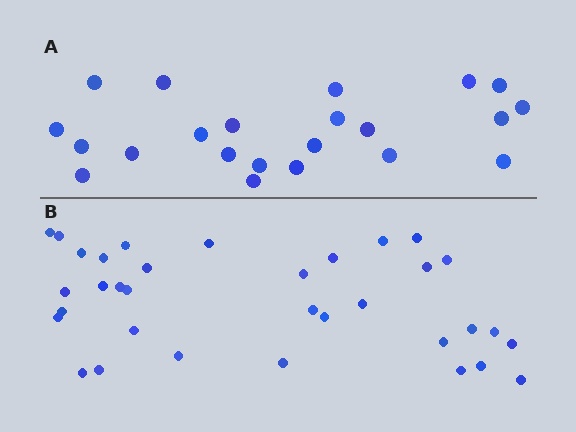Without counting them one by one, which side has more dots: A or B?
Region B (the bottom region) has more dots.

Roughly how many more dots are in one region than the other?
Region B has roughly 12 or so more dots than region A.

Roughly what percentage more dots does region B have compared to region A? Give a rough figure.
About 55% more.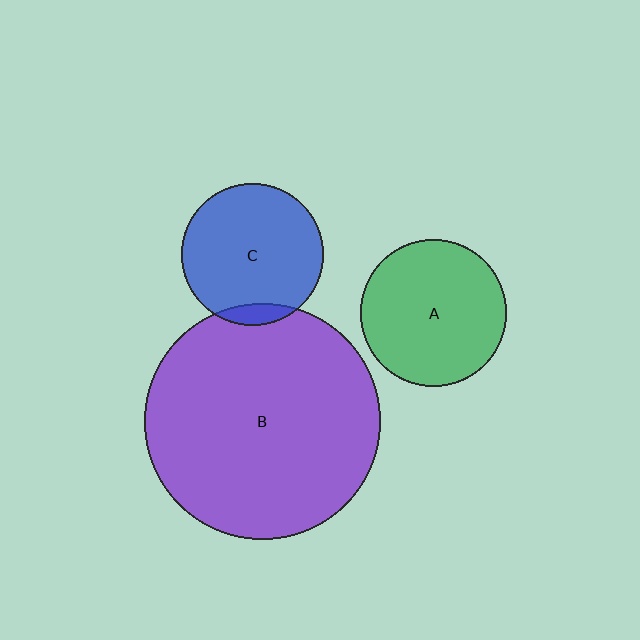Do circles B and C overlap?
Yes.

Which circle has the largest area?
Circle B (purple).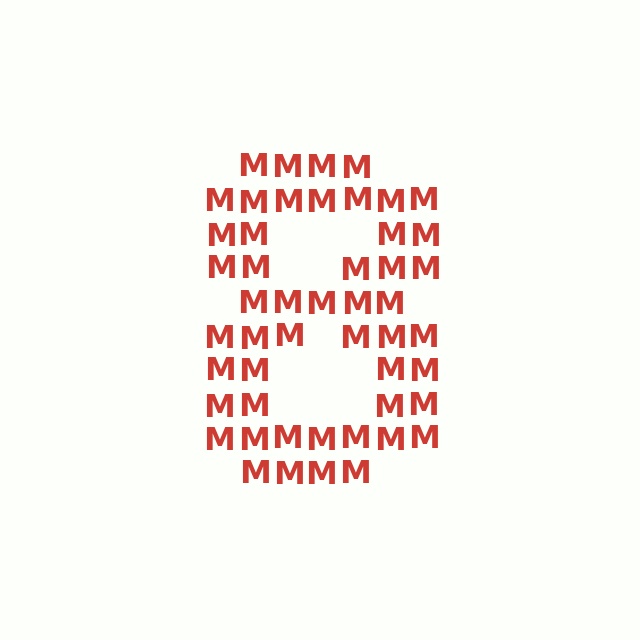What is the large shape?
The large shape is the digit 8.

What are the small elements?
The small elements are letter M's.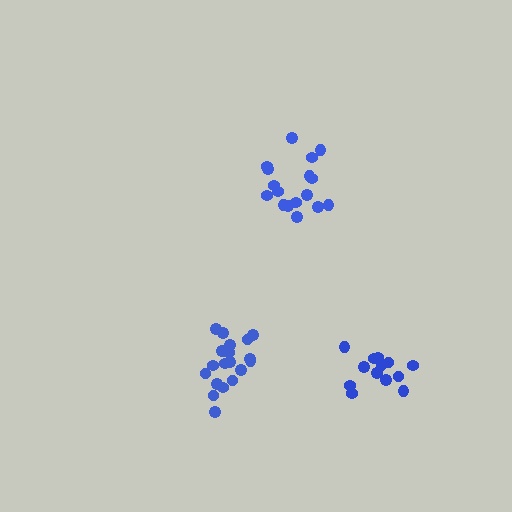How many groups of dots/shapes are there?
There are 3 groups.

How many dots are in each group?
Group 1: 17 dots, Group 2: 20 dots, Group 3: 14 dots (51 total).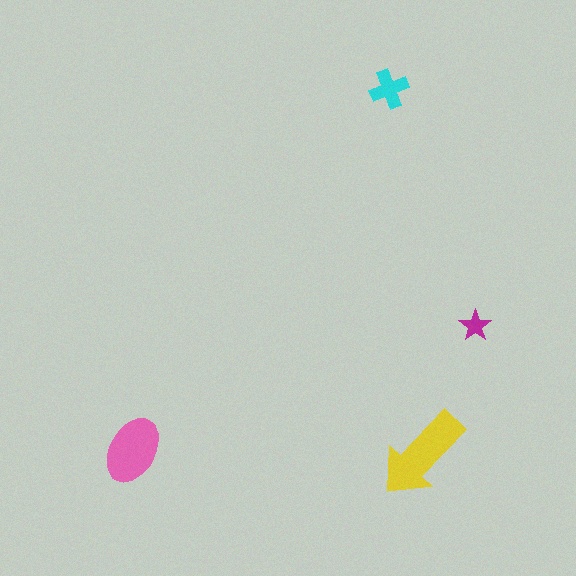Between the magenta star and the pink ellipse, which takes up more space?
The pink ellipse.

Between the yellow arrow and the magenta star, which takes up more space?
The yellow arrow.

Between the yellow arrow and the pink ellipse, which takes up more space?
The yellow arrow.